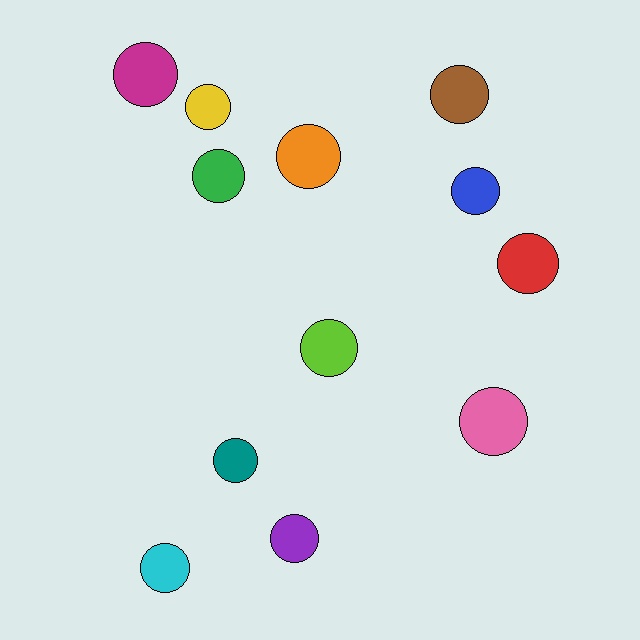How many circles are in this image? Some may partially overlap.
There are 12 circles.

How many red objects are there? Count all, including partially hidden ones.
There is 1 red object.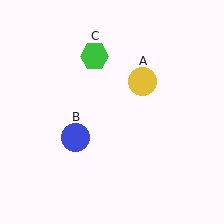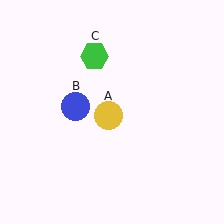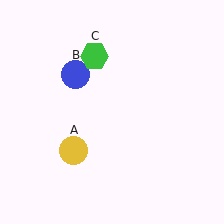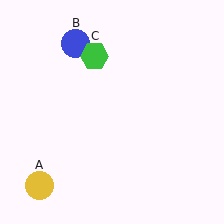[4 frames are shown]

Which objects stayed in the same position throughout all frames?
Green hexagon (object C) remained stationary.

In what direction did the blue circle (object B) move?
The blue circle (object B) moved up.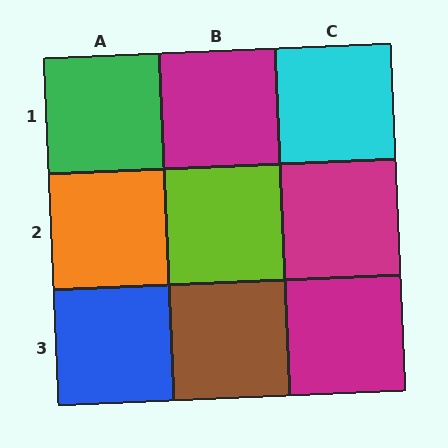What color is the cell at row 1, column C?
Cyan.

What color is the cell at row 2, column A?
Orange.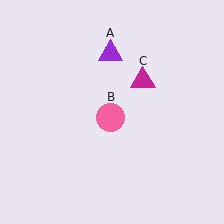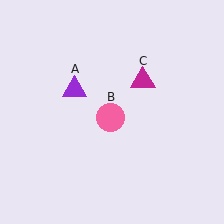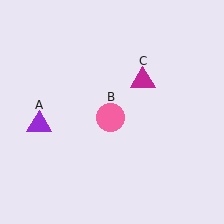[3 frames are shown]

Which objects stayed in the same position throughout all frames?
Pink circle (object B) and magenta triangle (object C) remained stationary.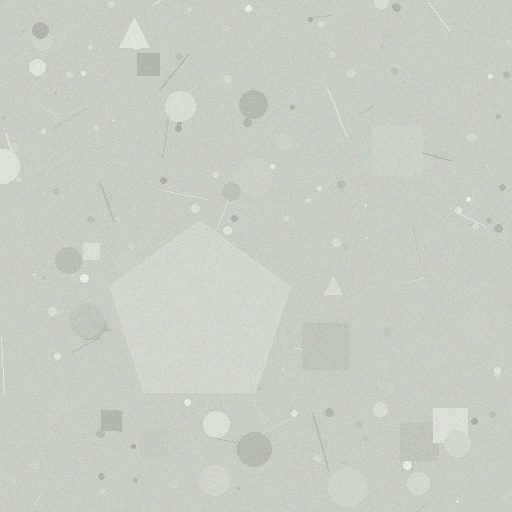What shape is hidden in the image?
A pentagon is hidden in the image.